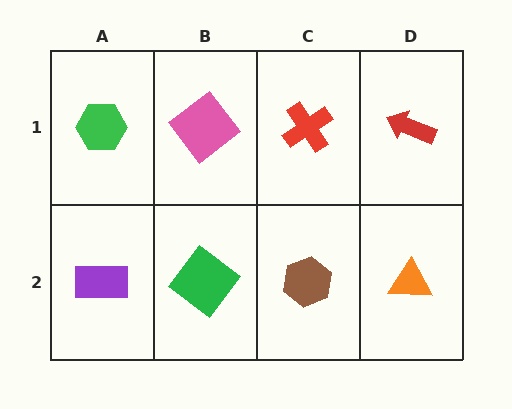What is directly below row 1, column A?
A purple rectangle.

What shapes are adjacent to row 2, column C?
A red cross (row 1, column C), a green diamond (row 2, column B), an orange triangle (row 2, column D).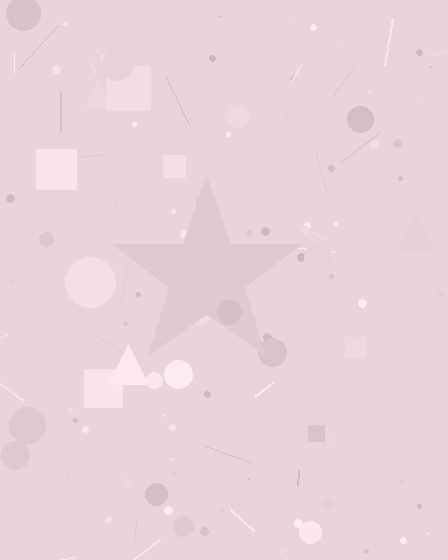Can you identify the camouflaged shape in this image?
The camouflaged shape is a star.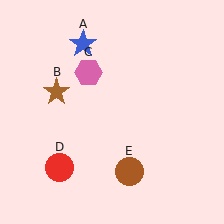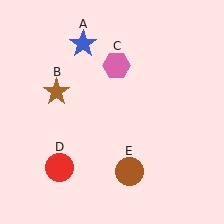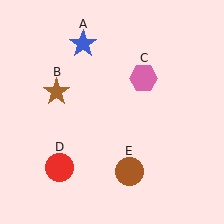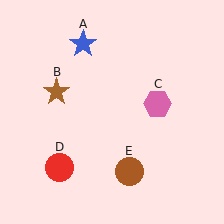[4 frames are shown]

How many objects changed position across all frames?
1 object changed position: pink hexagon (object C).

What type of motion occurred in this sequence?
The pink hexagon (object C) rotated clockwise around the center of the scene.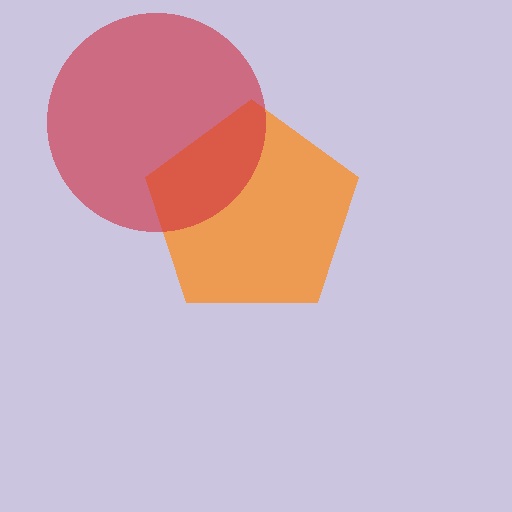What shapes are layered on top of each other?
The layered shapes are: an orange pentagon, a red circle.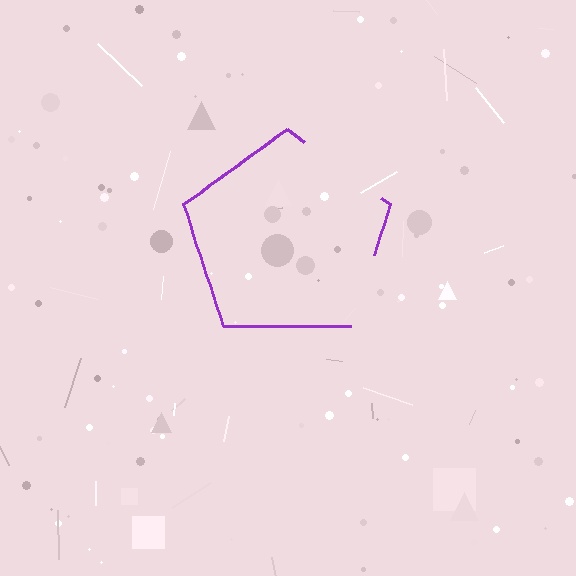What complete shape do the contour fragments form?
The contour fragments form a pentagon.